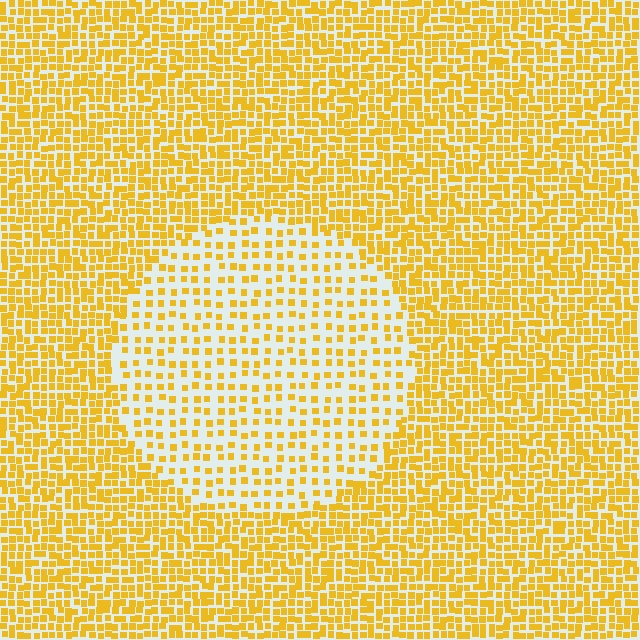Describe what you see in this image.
The image contains small yellow elements arranged at two different densities. A circle-shaped region is visible where the elements are less densely packed than the surrounding area.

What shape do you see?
I see a circle.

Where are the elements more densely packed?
The elements are more densely packed outside the circle boundary.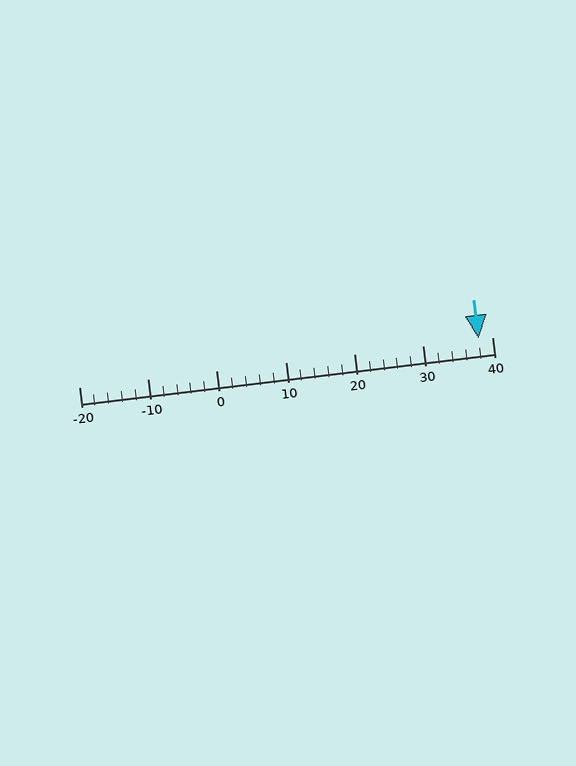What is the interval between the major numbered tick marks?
The major tick marks are spaced 10 units apart.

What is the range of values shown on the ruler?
The ruler shows values from -20 to 40.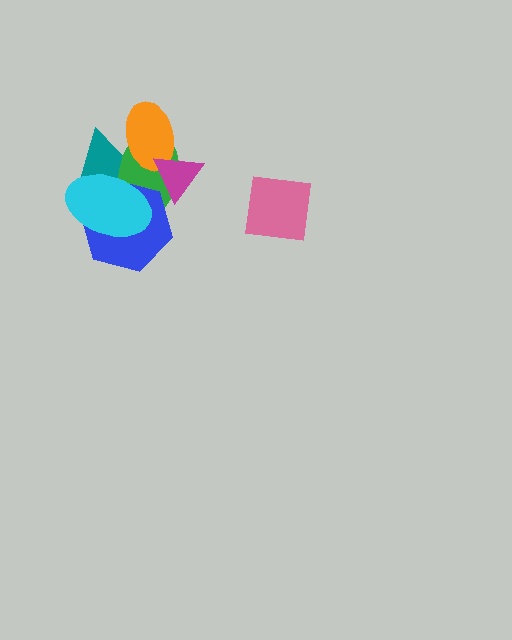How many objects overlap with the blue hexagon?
3 objects overlap with the blue hexagon.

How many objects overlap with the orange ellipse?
3 objects overlap with the orange ellipse.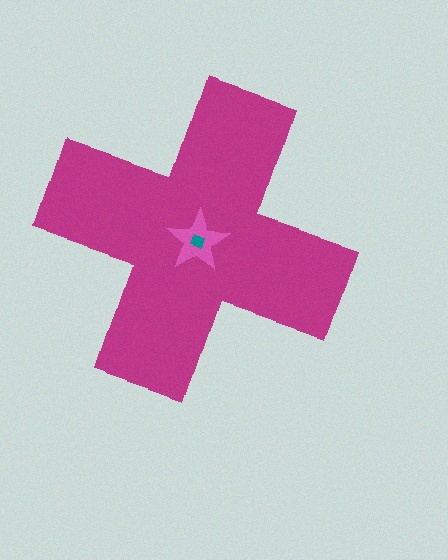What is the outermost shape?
The magenta cross.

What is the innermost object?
The teal diamond.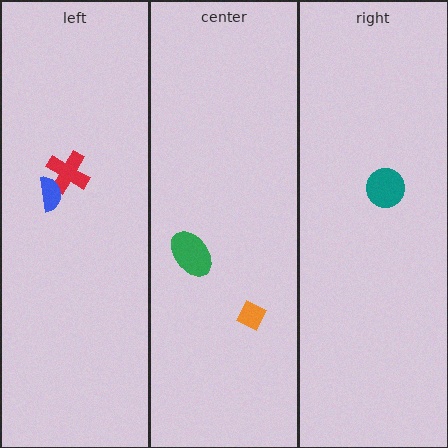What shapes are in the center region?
The green ellipse, the orange diamond.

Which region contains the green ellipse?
The center region.